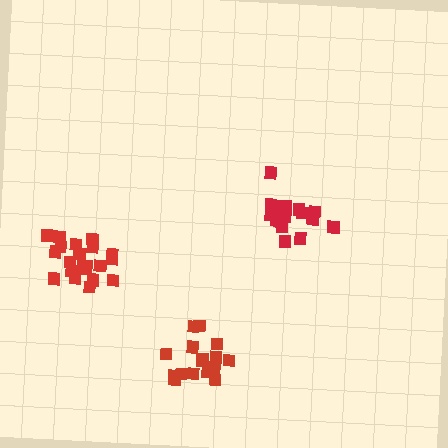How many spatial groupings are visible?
There are 3 spatial groupings.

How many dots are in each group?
Group 1: 20 dots, Group 2: 21 dots, Group 3: 17 dots (58 total).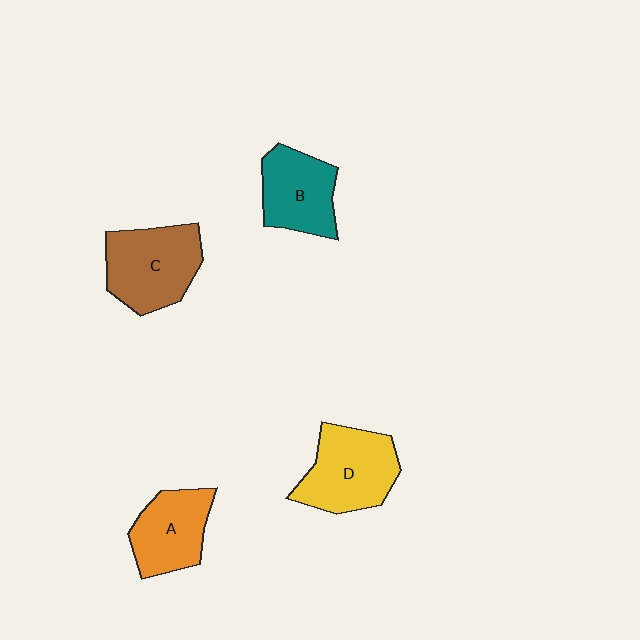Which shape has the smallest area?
Shape A (orange).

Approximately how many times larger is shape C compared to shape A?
Approximately 1.2 times.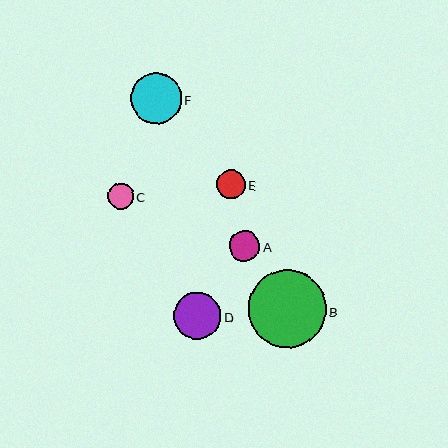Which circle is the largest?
Circle B is the largest with a size of approximately 78 pixels.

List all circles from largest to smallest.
From largest to smallest: B, F, D, A, E, C.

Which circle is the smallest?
Circle C is the smallest with a size of approximately 26 pixels.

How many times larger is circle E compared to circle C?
Circle E is approximately 1.1 times the size of circle C.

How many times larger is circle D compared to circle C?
Circle D is approximately 1.8 times the size of circle C.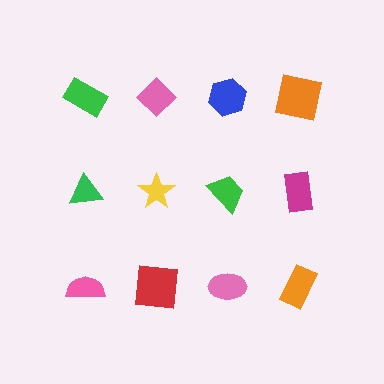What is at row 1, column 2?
A pink diamond.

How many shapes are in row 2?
4 shapes.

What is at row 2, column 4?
A magenta rectangle.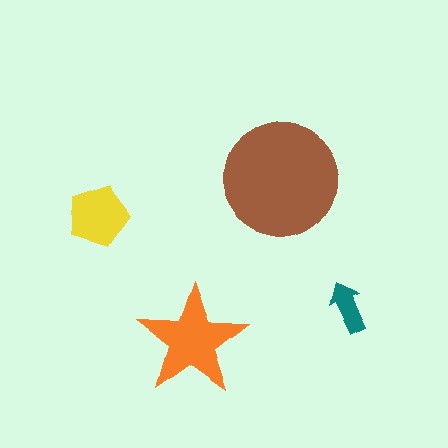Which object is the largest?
The brown circle.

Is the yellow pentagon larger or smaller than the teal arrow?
Larger.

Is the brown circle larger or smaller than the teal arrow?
Larger.